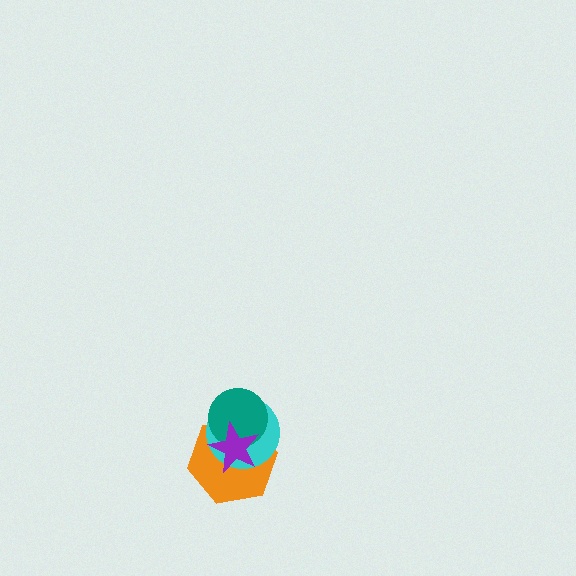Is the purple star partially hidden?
No, no other shape covers it.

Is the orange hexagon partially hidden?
Yes, it is partially covered by another shape.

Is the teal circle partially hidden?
Yes, it is partially covered by another shape.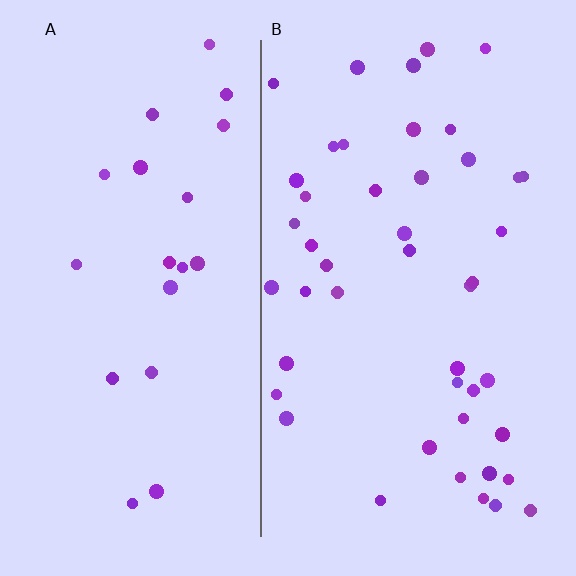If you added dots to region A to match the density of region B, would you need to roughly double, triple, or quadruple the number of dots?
Approximately double.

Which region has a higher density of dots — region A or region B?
B (the right).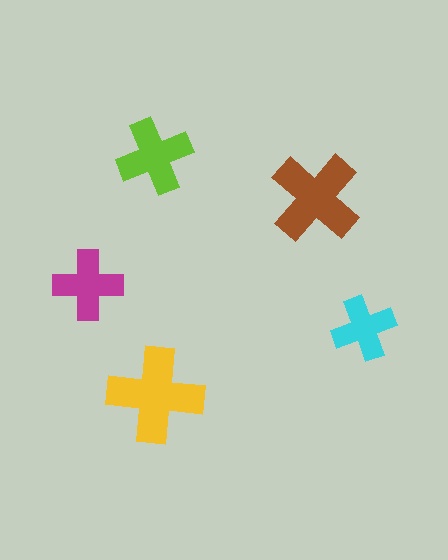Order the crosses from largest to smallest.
the yellow one, the brown one, the lime one, the magenta one, the cyan one.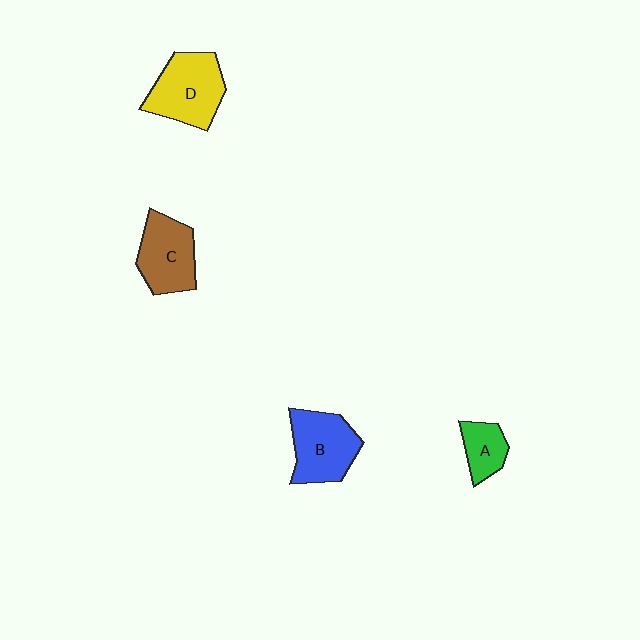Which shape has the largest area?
Shape D (yellow).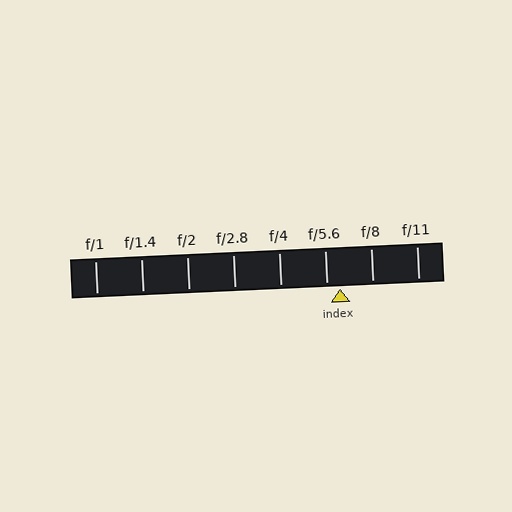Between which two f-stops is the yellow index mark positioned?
The index mark is between f/5.6 and f/8.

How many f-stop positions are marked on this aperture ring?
There are 8 f-stop positions marked.